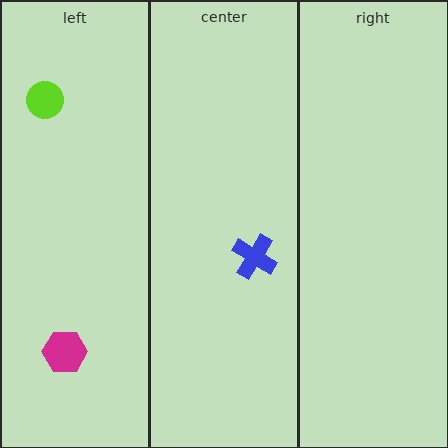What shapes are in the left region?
The lime circle, the magenta hexagon.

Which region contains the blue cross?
The center region.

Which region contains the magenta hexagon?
The left region.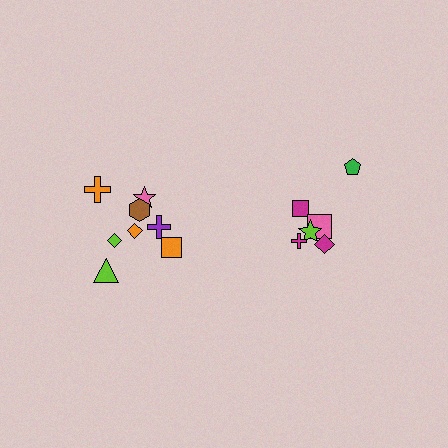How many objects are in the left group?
There are 8 objects.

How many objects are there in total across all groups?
There are 14 objects.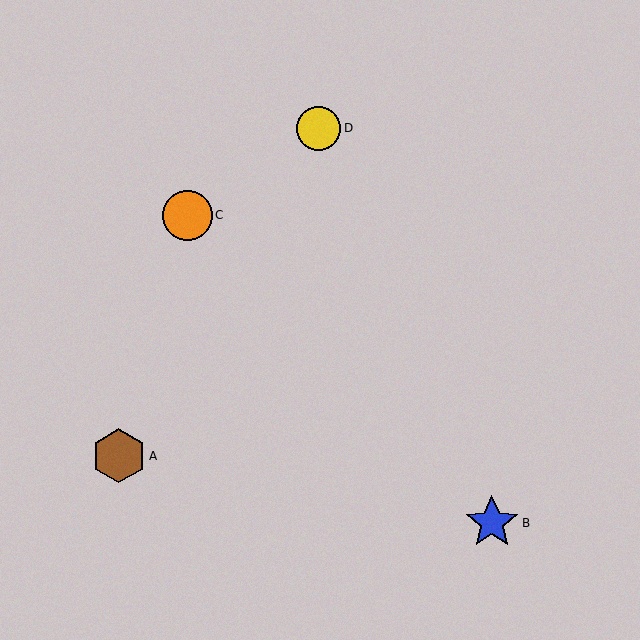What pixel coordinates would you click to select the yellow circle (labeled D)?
Click at (319, 128) to select the yellow circle D.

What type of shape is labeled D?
Shape D is a yellow circle.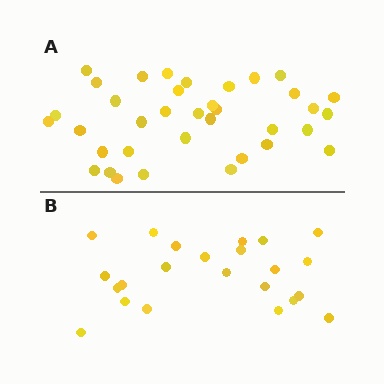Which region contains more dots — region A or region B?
Region A (the top region) has more dots.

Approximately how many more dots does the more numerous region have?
Region A has approximately 15 more dots than region B.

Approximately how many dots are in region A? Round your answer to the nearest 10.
About 40 dots. (The exact count is 36, which rounds to 40.)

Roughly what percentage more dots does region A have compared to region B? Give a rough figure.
About 55% more.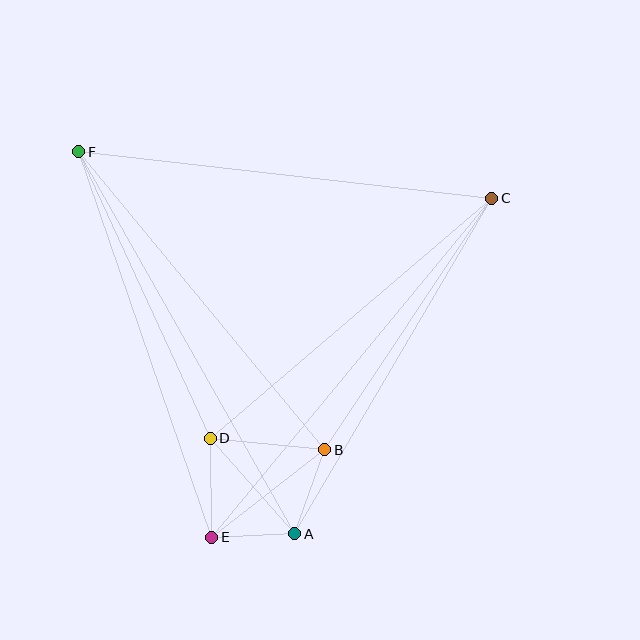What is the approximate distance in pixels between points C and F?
The distance between C and F is approximately 416 pixels.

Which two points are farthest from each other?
Points C and E are farthest from each other.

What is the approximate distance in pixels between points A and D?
The distance between A and D is approximately 127 pixels.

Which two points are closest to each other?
Points A and E are closest to each other.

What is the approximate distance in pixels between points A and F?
The distance between A and F is approximately 439 pixels.